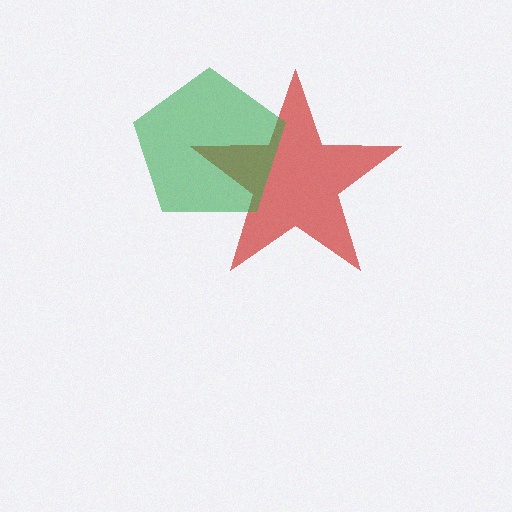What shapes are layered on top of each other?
The layered shapes are: a red star, a green pentagon.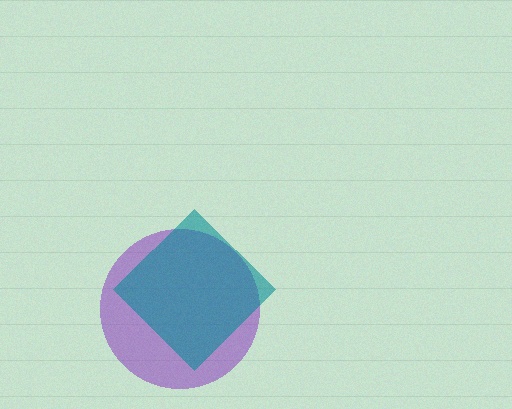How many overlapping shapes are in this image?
There are 2 overlapping shapes in the image.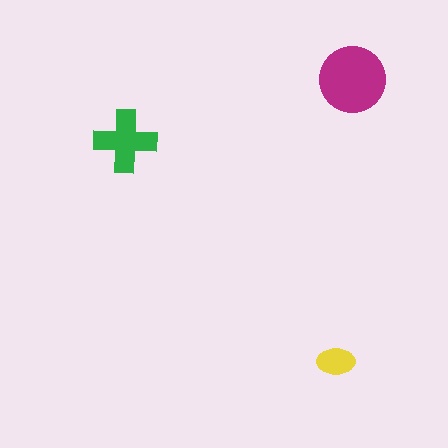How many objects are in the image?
There are 3 objects in the image.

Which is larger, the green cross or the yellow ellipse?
The green cross.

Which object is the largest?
The magenta circle.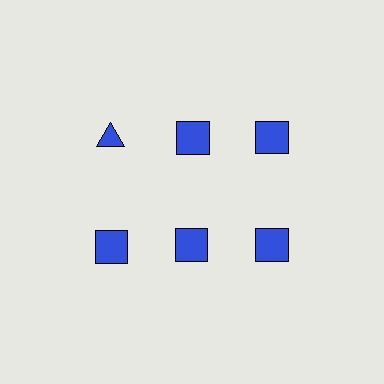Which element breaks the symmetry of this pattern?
The blue triangle in the top row, leftmost column breaks the symmetry. All other shapes are blue squares.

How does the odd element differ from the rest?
It has a different shape: triangle instead of square.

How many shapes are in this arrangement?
There are 6 shapes arranged in a grid pattern.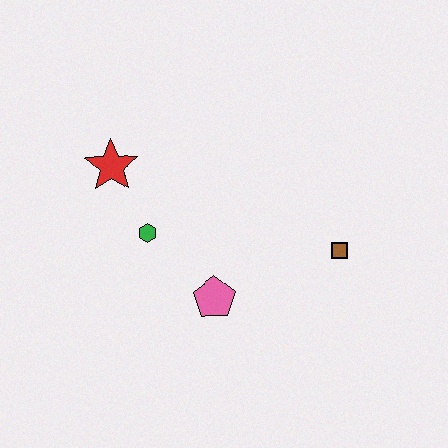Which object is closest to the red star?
The green hexagon is closest to the red star.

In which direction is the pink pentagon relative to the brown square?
The pink pentagon is to the left of the brown square.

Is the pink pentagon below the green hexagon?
Yes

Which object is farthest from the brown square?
The red star is farthest from the brown square.